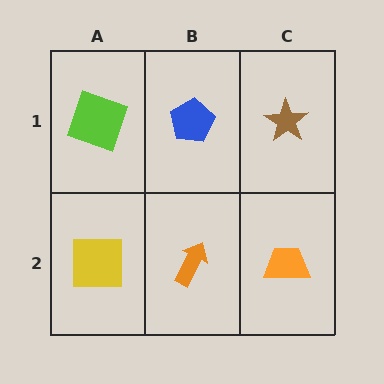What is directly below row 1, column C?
An orange trapezoid.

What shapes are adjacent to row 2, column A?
A lime square (row 1, column A), an orange arrow (row 2, column B).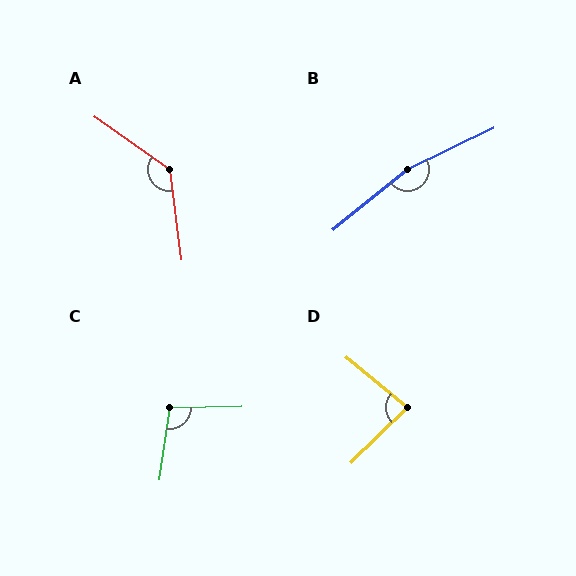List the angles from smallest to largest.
D (84°), C (99°), A (132°), B (166°).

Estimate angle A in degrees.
Approximately 132 degrees.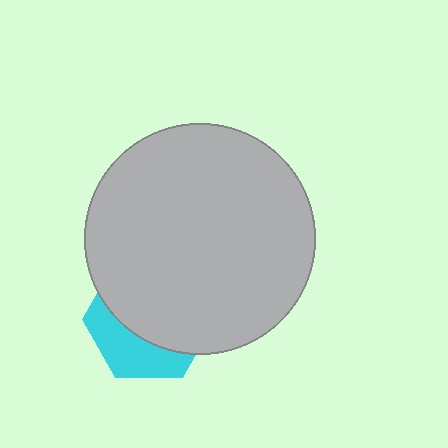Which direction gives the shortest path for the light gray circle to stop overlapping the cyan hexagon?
Moving up gives the shortest separation.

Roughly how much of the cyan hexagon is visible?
A small part of it is visible (roughly 34%).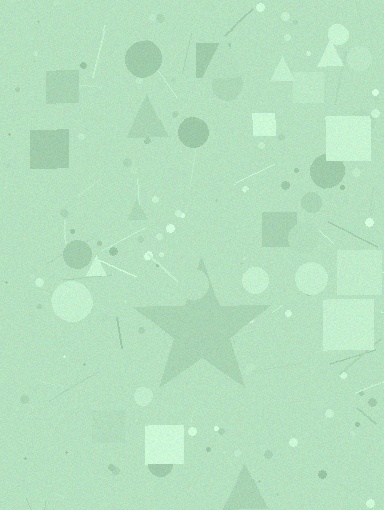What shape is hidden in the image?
A star is hidden in the image.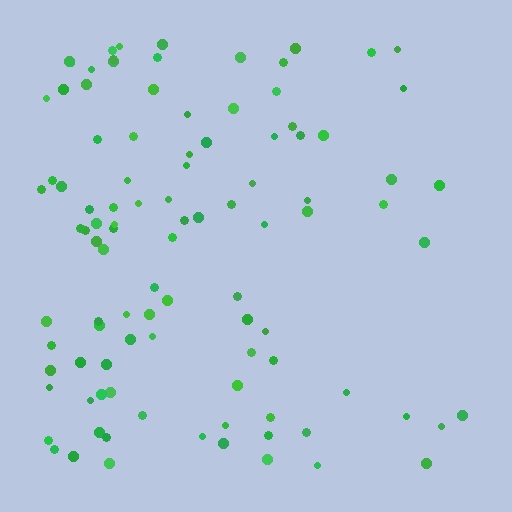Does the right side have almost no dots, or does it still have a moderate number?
Still a moderate number, just noticeably fewer than the left.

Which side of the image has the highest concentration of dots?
The left.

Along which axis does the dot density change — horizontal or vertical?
Horizontal.